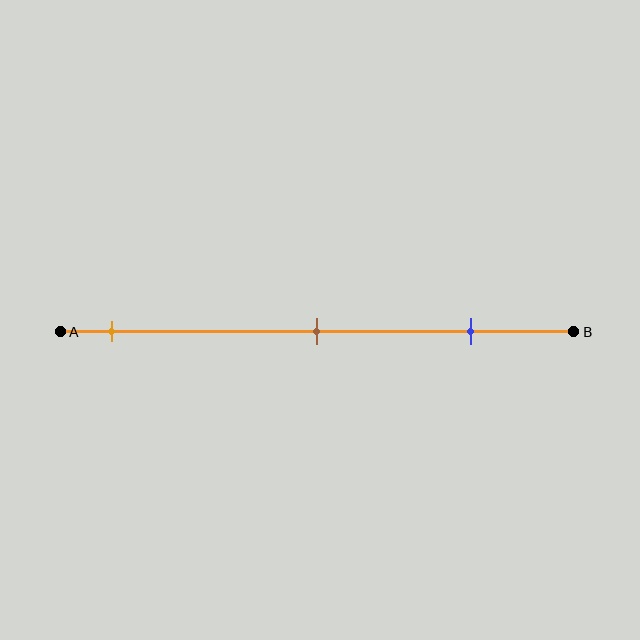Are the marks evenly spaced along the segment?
Yes, the marks are approximately evenly spaced.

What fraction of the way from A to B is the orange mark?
The orange mark is approximately 10% (0.1) of the way from A to B.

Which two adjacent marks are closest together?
The brown and blue marks are the closest adjacent pair.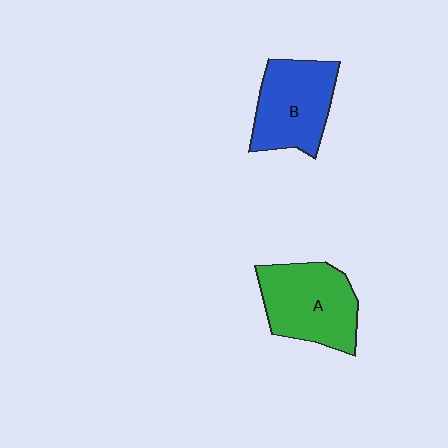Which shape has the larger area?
Shape A (green).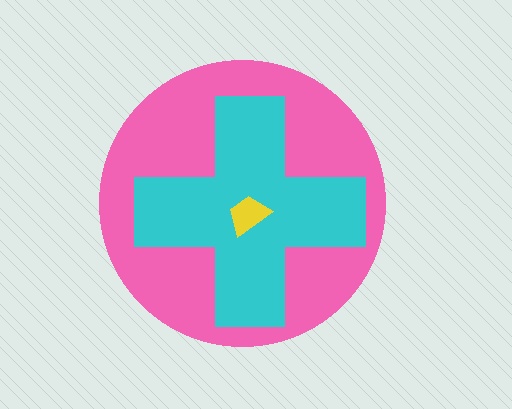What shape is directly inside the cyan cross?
The yellow trapezoid.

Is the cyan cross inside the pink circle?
Yes.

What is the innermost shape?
The yellow trapezoid.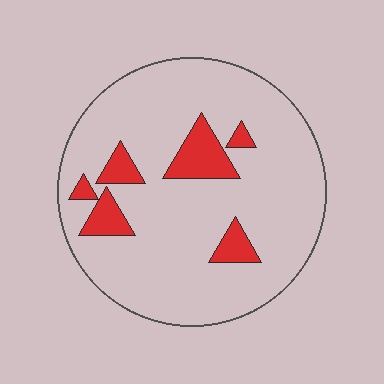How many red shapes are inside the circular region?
6.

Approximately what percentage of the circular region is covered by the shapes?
Approximately 15%.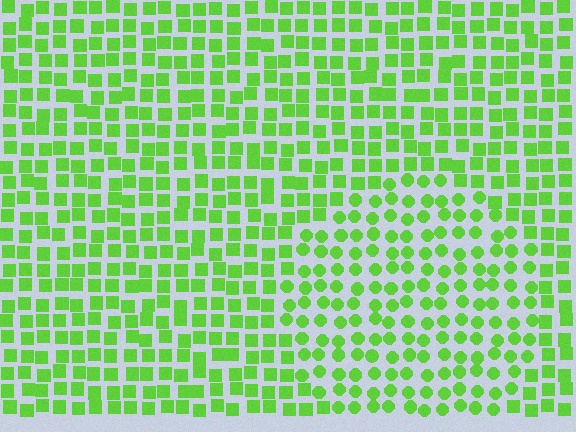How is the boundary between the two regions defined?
The boundary is defined by a change in element shape: circles inside vs. squares outside. All elements share the same color and spacing.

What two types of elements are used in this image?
The image uses circles inside the circle region and squares outside it.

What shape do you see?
I see a circle.